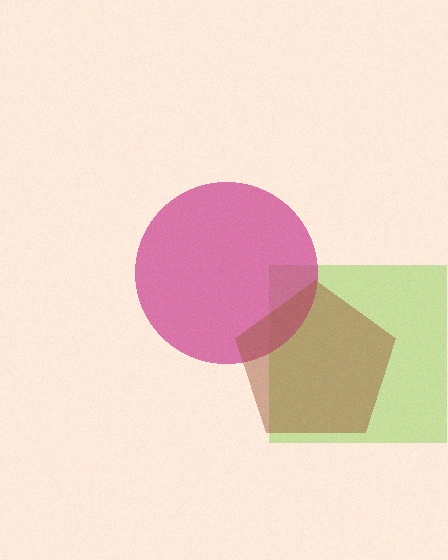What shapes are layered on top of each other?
The layered shapes are: a lime square, a magenta circle, a brown pentagon.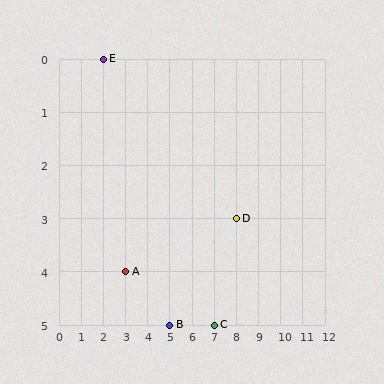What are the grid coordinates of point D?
Point D is at grid coordinates (8, 3).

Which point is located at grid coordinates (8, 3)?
Point D is at (8, 3).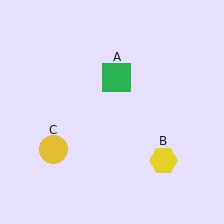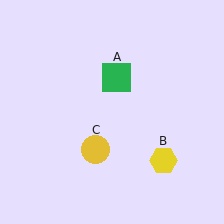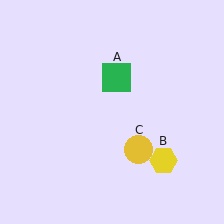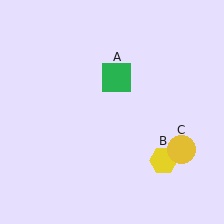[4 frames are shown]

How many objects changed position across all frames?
1 object changed position: yellow circle (object C).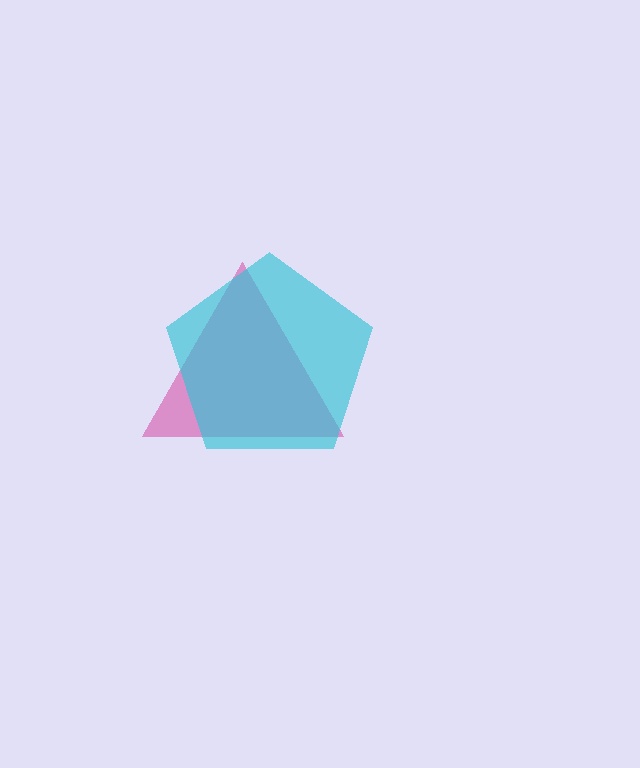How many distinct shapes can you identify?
There are 2 distinct shapes: a magenta triangle, a cyan pentagon.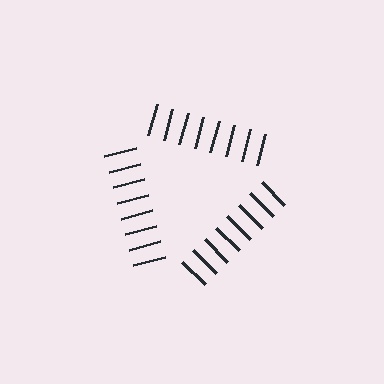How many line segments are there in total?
24 — 8 along each of the 3 edges.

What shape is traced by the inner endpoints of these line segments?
An illusory triangle — the line segments terminate on its edges but no continuous stroke is drawn.